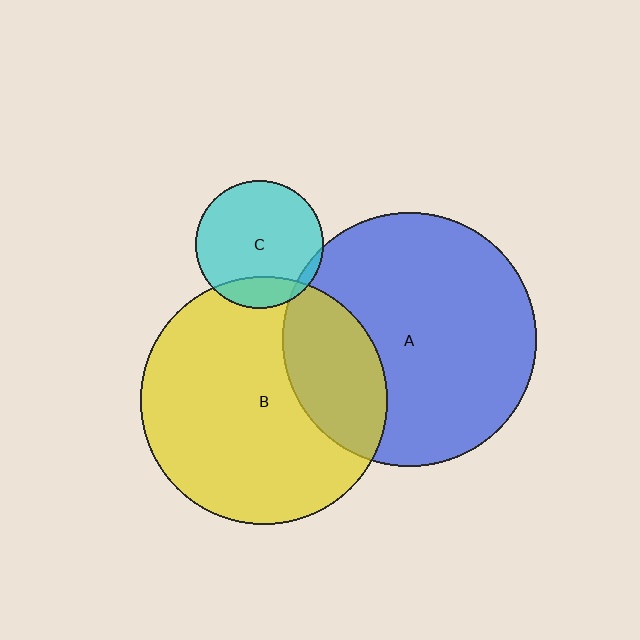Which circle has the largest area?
Circle A (blue).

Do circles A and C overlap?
Yes.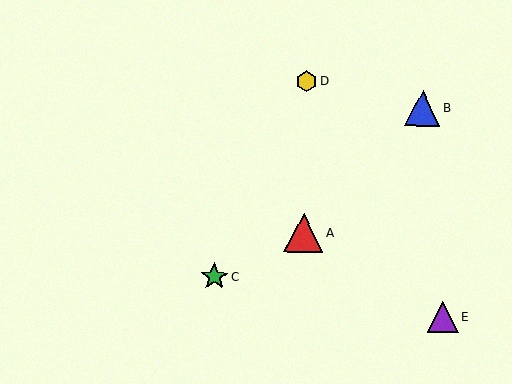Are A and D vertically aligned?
Yes, both are at x≈304.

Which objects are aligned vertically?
Objects A, D are aligned vertically.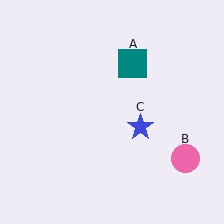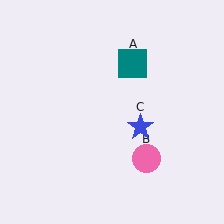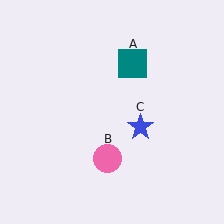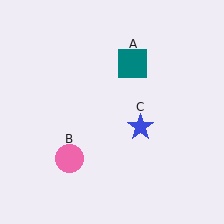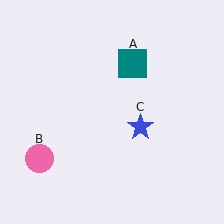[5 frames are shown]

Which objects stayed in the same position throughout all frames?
Teal square (object A) and blue star (object C) remained stationary.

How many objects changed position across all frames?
1 object changed position: pink circle (object B).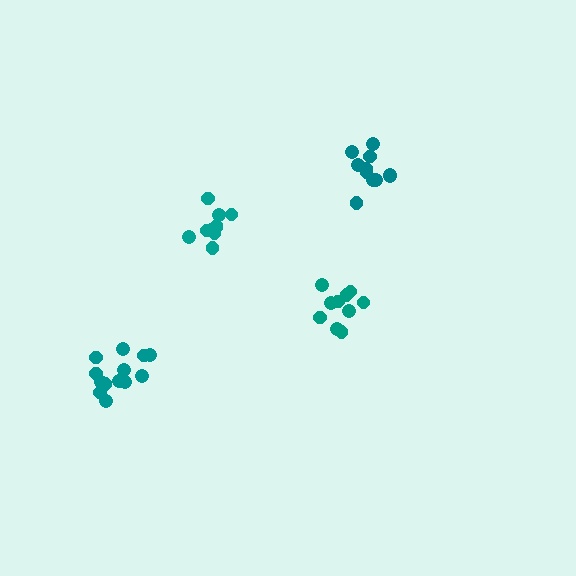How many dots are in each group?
Group 1: 10 dots, Group 2: 13 dots, Group 3: 11 dots, Group 4: 10 dots (44 total).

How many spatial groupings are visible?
There are 4 spatial groupings.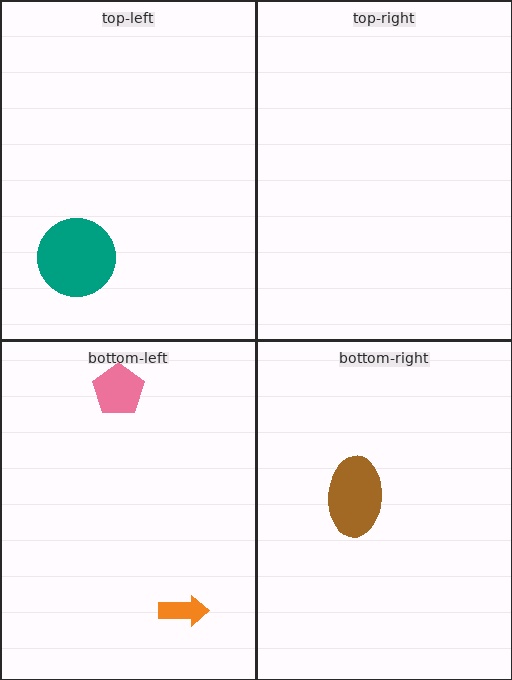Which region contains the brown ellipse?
The bottom-right region.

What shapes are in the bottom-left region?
The pink pentagon, the orange arrow.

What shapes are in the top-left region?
The teal circle.